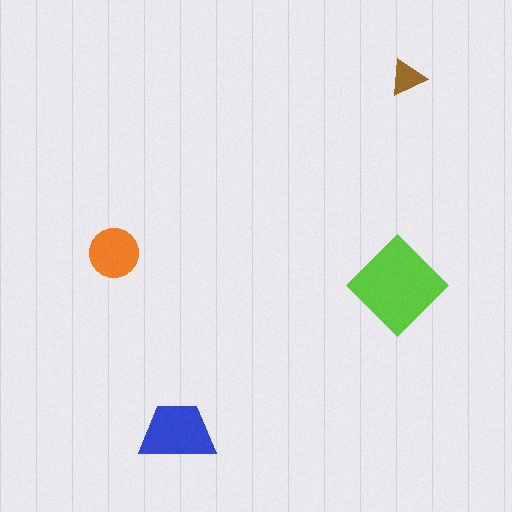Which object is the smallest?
The brown triangle.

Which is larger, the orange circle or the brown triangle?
The orange circle.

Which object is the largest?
The lime diamond.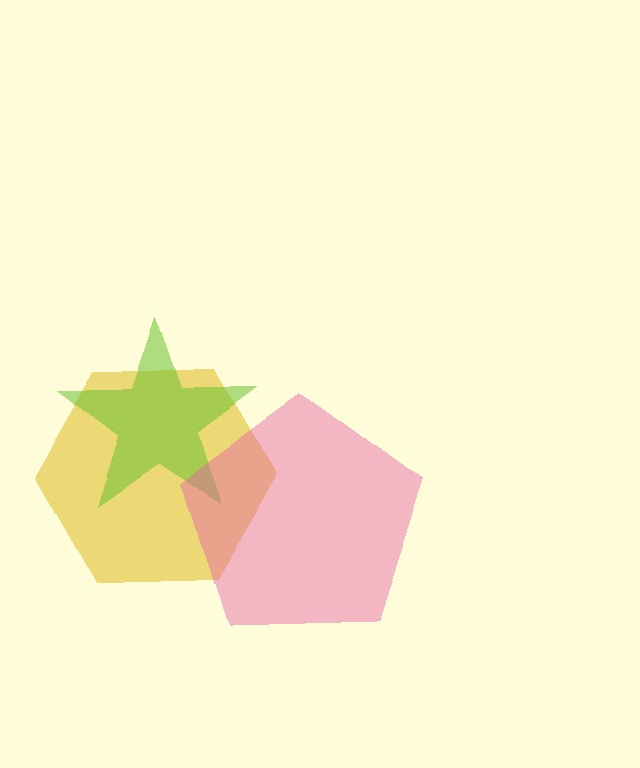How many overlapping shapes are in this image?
There are 3 overlapping shapes in the image.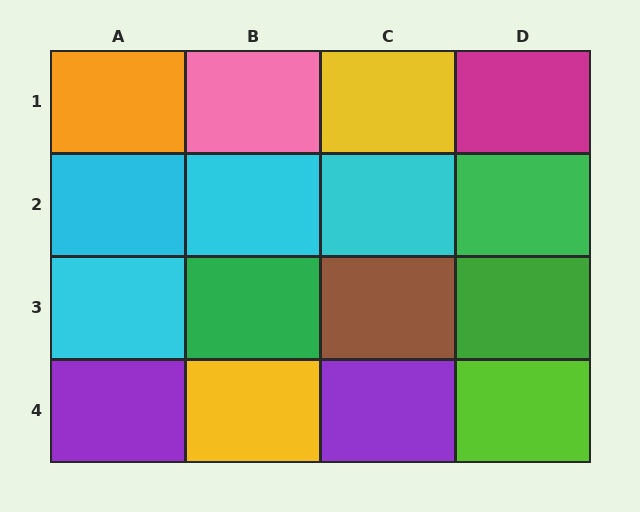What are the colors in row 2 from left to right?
Cyan, cyan, cyan, green.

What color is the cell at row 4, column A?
Purple.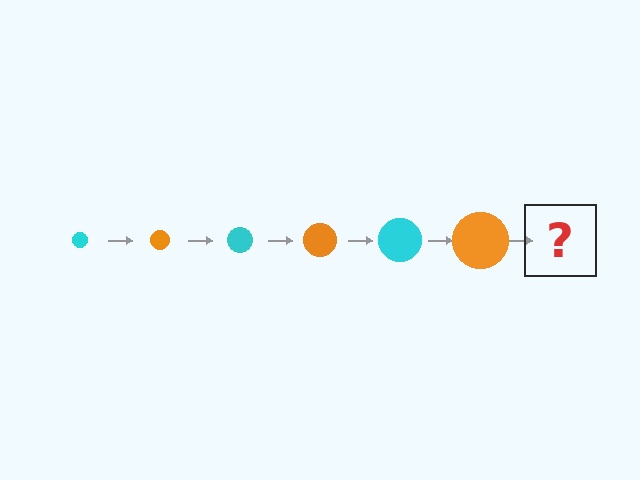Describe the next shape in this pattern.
It should be a cyan circle, larger than the previous one.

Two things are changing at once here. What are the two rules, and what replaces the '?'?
The two rules are that the circle grows larger each step and the color cycles through cyan and orange. The '?' should be a cyan circle, larger than the previous one.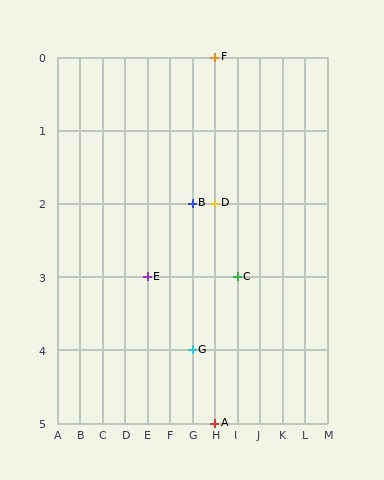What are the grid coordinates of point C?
Point C is at grid coordinates (I, 3).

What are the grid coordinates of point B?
Point B is at grid coordinates (G, 2).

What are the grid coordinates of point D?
Point D is at grid coordinates (H, 2).